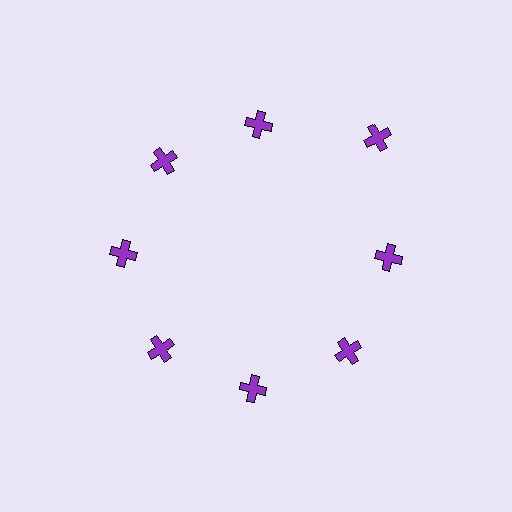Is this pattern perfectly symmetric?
No. The 8 purple crosses are arranged in a ring, but one element near the 2 o'clock position is pushed outward from the center, breaking the 8-fold rotational symmetry.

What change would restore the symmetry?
The symmetry would be restored by moving it inward, back onto the ring so that all 8 crosses sit at equal angles and equal distance from the center.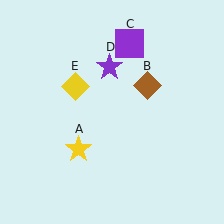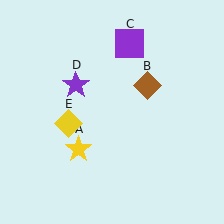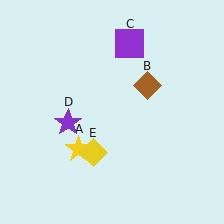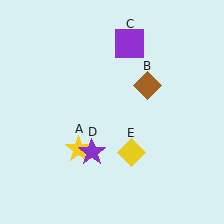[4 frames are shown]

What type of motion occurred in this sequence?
The purple star (object D), yellow diamond (object E) rotated counterclockwise around the center of the scene.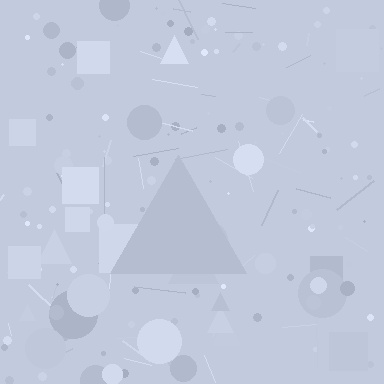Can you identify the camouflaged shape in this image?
The camouflaged shape is a triangle.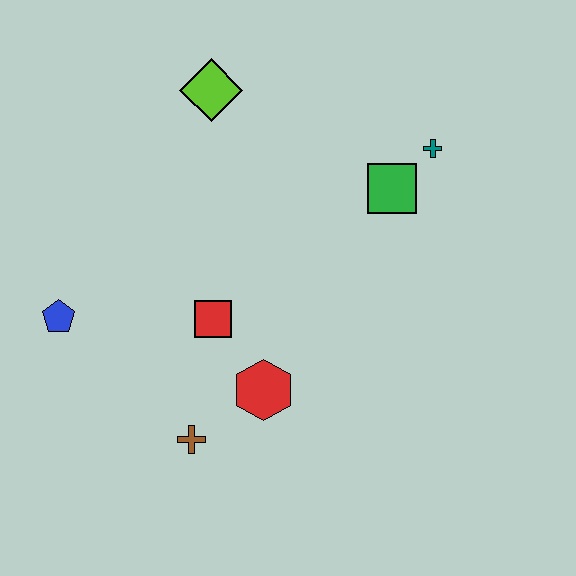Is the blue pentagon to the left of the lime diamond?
Yes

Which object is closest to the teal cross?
The green square is closest to the teal cross.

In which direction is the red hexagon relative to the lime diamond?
The red hexagon is below the lime diamond.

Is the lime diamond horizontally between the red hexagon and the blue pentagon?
Yes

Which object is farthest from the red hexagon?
The lime diamond is farthest from the red hexagon.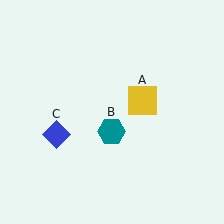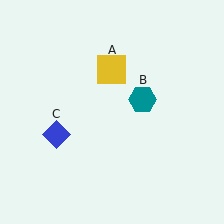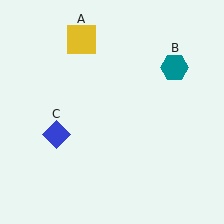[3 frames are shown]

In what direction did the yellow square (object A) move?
The yellow square (object A) moved up and to the left.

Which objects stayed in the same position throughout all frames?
Blue diamond (object C) remained stationary.